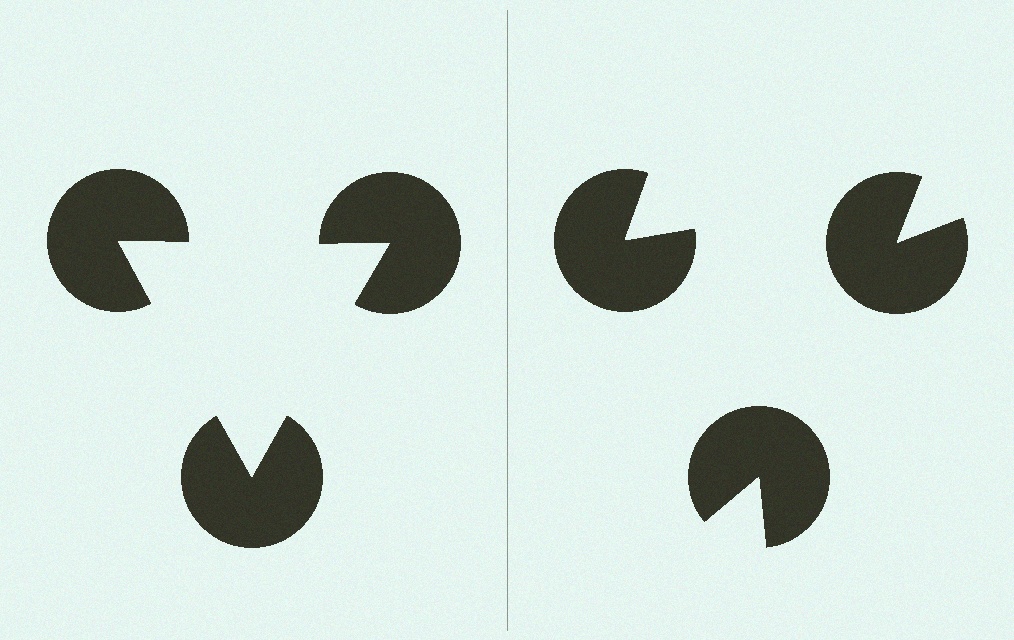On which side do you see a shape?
An illusory triangle appears on the left side. On the right side the wedge cuts are rotated, so no coherent shape forms.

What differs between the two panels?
The pac-man discs are positioned identically on both sides; only the wedge orientations differ. On the left they align to a triangle; on the right they are misaligned.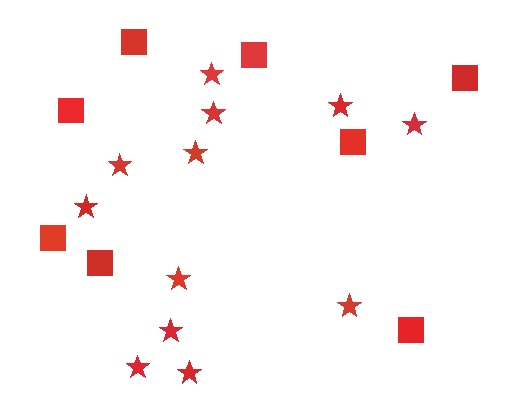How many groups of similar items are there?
There are 2 groups: one group of stars (12) and one group of squares (8).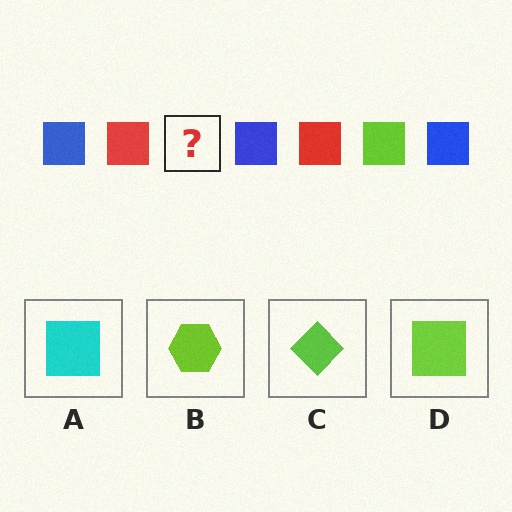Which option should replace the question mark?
Option D.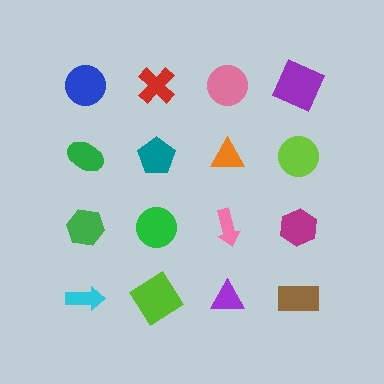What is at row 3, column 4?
A magenta hexagon.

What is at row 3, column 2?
A green circle.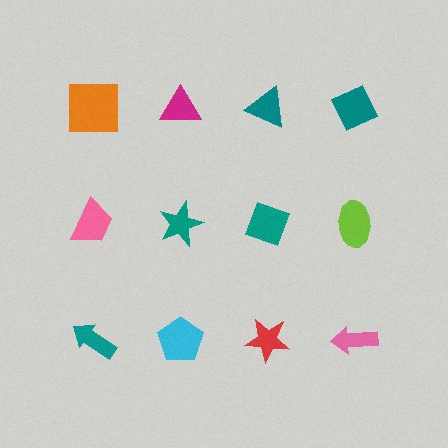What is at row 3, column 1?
A teal arrow.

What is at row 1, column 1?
An orange square.